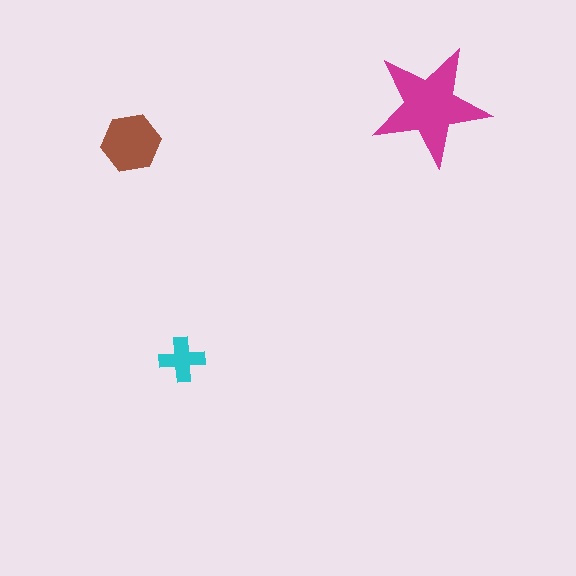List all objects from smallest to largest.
The cyan cross, the brown hexagon, the magenta star.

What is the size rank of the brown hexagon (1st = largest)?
2nd.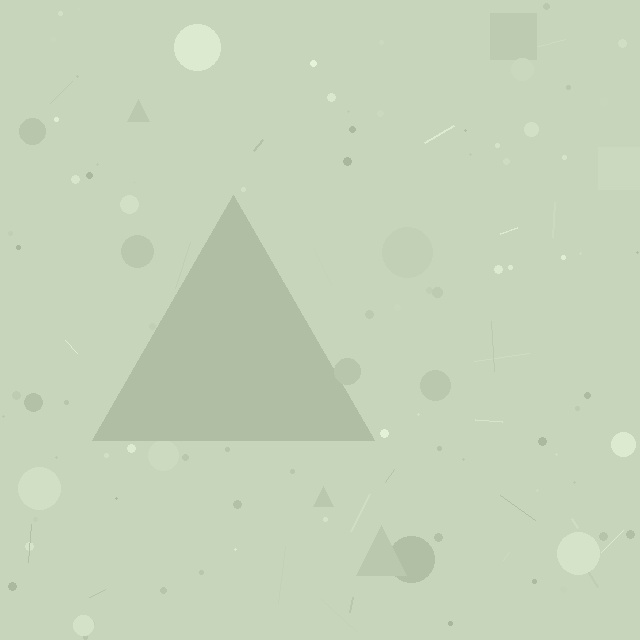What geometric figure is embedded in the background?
A triangle is embedded in the background.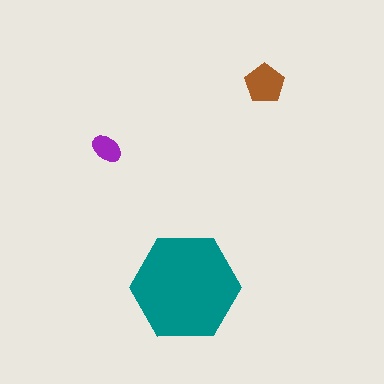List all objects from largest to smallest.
The teal hexagon, the brown pentagon, the purple ellipse.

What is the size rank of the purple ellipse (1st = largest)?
3rd.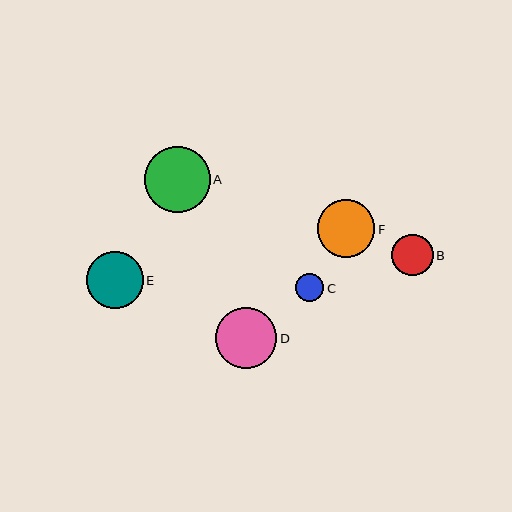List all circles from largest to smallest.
From largest to smallest: A, D, F, E, B, C.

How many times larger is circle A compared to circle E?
Circle A is approximately 1.2 times the size of circle E.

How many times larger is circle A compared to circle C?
Circle A is approximately 2.3 times the size of circle C.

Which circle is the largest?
Circle A is the largest with a size of approximately 66 pixels.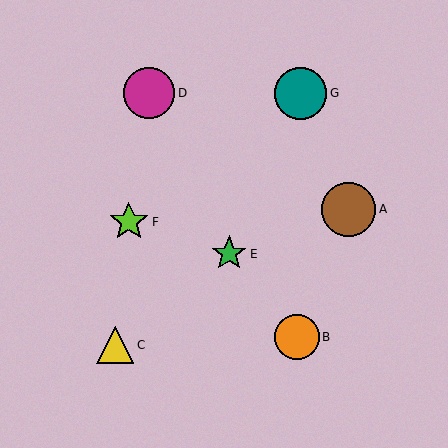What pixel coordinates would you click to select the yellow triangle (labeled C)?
Click at (115, 345) to select the yellow triangle C.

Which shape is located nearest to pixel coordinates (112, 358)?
The yellow triangle (labeled C) at (115, 345) is nearest to that location.